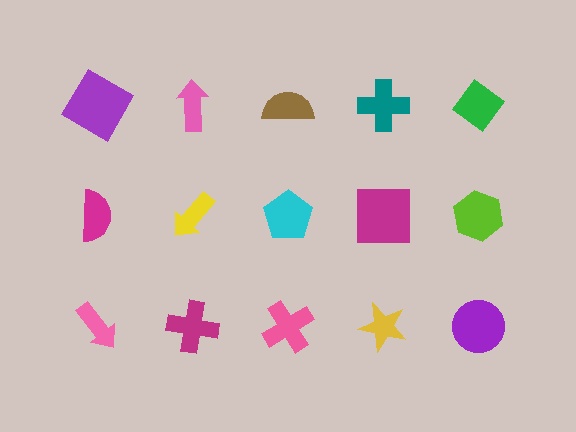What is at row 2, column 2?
A yellow arrow.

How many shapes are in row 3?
5 shapes.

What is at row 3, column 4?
A yellow star.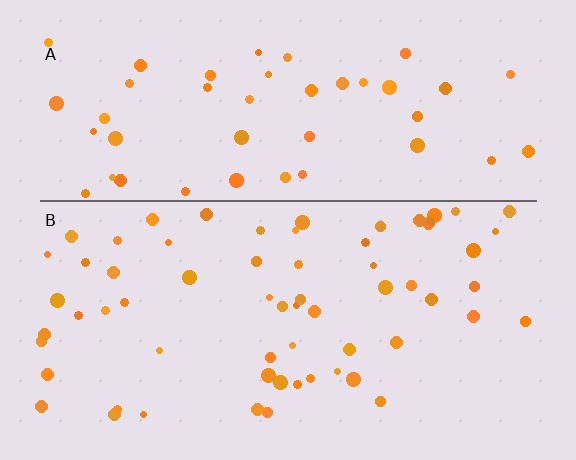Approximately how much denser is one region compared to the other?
Approximately 1.3× — region B over region A.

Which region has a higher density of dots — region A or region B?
B (the bottom).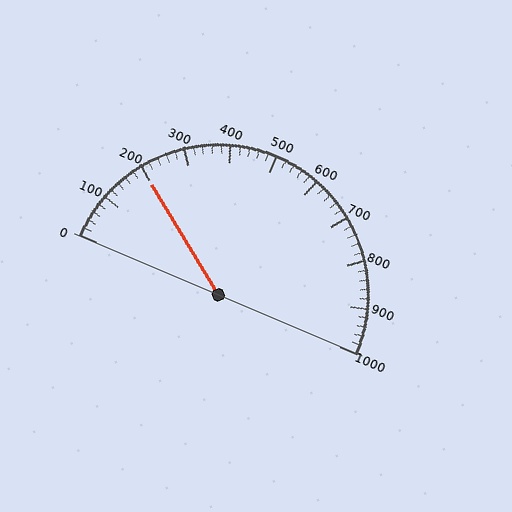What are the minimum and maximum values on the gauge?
The gauge ranges from 0 to 1000.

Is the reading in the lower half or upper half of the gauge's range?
The reading is in the lower half of the range (0 to 1000).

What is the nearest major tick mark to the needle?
The nearest major tick mark is 200.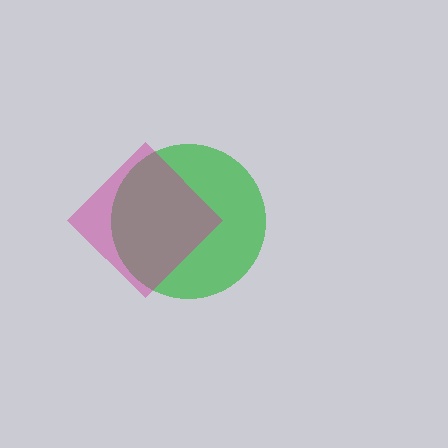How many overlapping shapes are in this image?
There are 2 overlapping shapes in the image.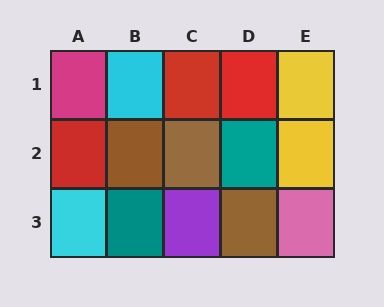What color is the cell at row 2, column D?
Teal.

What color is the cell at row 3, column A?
Cyan.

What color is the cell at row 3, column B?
Teal.